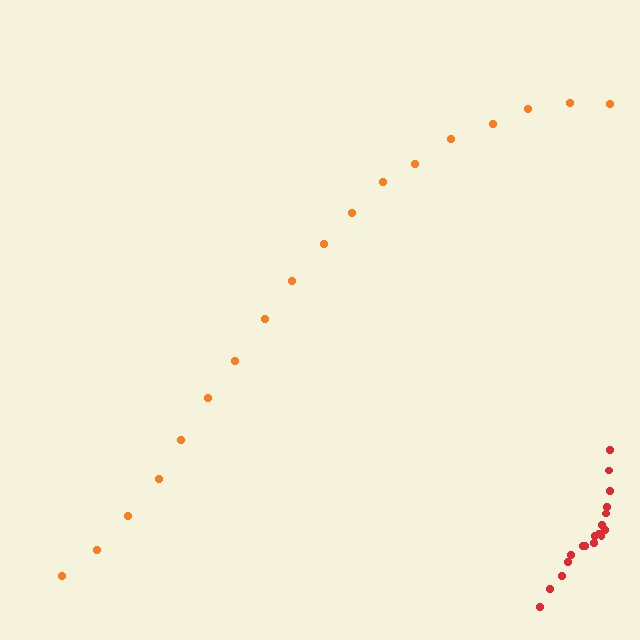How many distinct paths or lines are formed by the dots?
There are 2 distinct paths.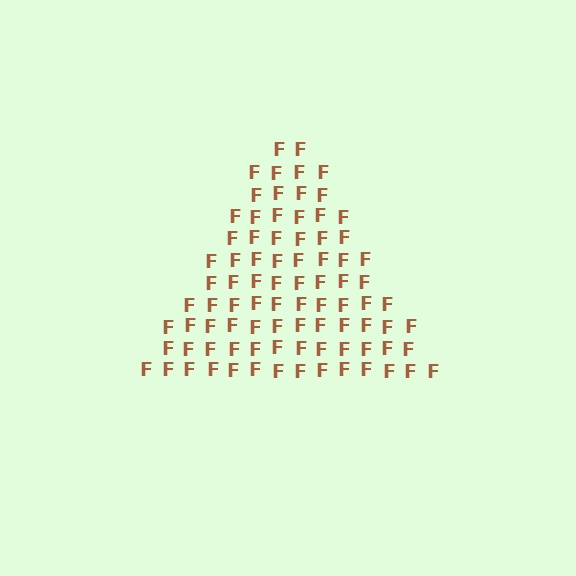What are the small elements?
The small elements are letter F's.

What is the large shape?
The large shape is a triangle.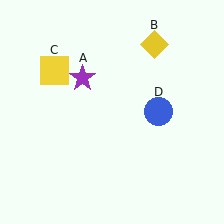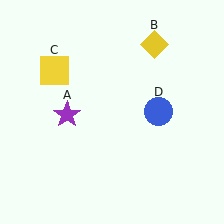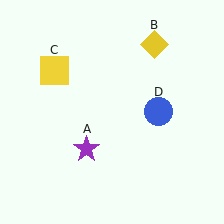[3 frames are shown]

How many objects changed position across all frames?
1 object changed position: purple star (object A).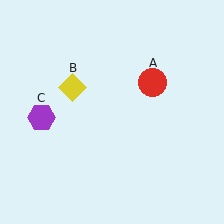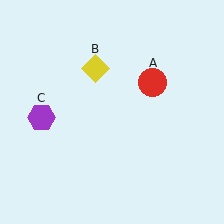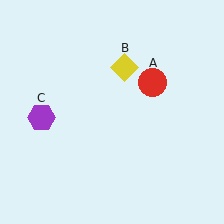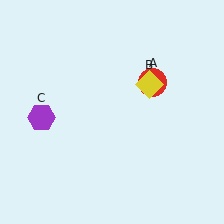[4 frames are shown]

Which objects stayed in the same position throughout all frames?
Red circle (object A) and purple hexagon (object C) remained stationary.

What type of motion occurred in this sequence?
The yellow diamond (object B) rotated clockwise around the center of the scene.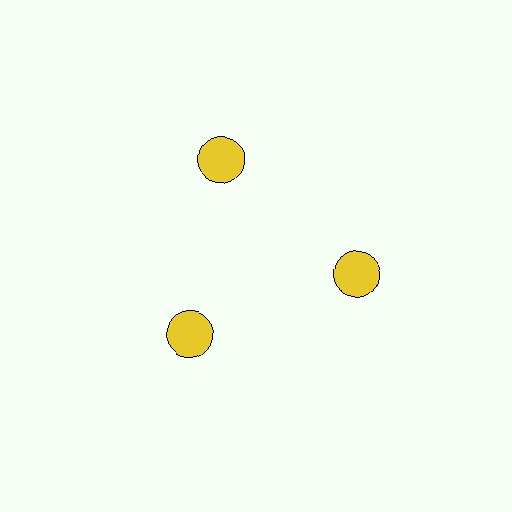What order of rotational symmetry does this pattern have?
This pattern has 3-fold rotational symmetry.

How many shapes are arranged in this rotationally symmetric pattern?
There are 3 shapes, arranged in 3 groups of 1.